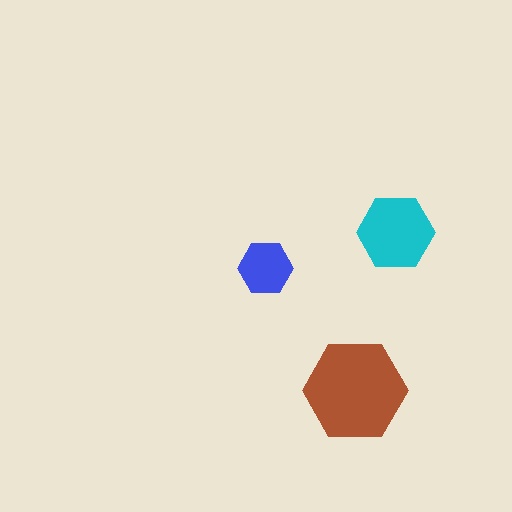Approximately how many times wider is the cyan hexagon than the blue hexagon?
About 1.5 times wider.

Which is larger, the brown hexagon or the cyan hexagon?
The brown one.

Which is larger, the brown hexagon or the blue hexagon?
The brown one.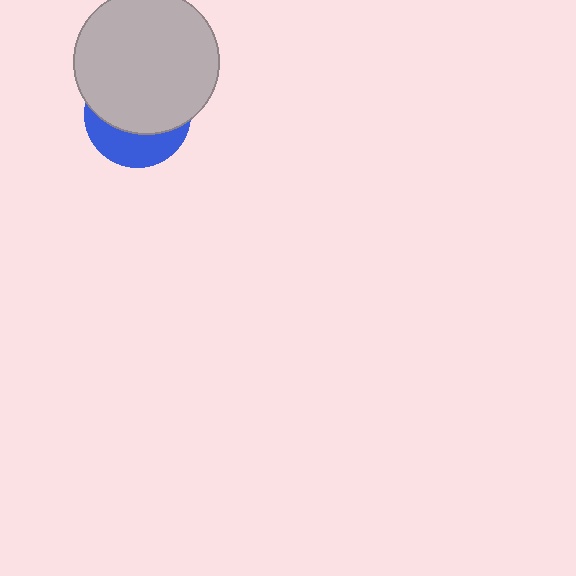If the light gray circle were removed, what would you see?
You would see the complete blue circle.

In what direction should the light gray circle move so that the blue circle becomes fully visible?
The light gray circle should move up. That is the shortest direction to clear the overlap and leave the blue circle fully visible.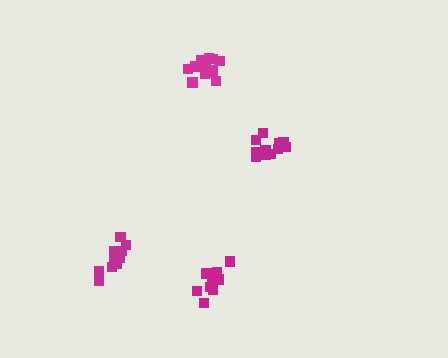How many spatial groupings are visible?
There are 4 spatial groupings.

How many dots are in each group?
Group 1: 11 dots, Group 2: 11 dots, Group 3: 13 dots, Group 4: 11 dots (46 total).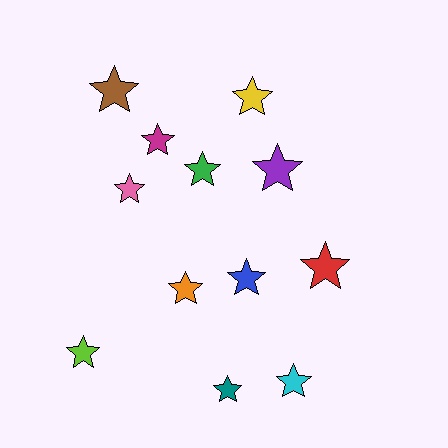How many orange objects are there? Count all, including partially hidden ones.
There is 1 orange object.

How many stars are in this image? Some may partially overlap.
There are 12 stars.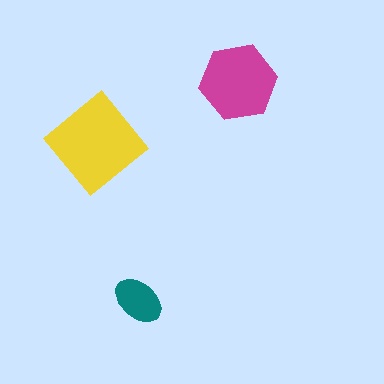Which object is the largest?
The yellow diamond.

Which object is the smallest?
The teal ellipse.